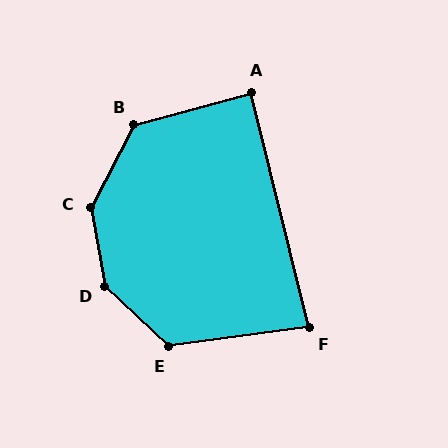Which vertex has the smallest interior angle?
F, at approximately 84 degrees.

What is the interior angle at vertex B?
Approximately 133 degrees (obtuse).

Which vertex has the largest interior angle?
D, at approximately 144 degrees.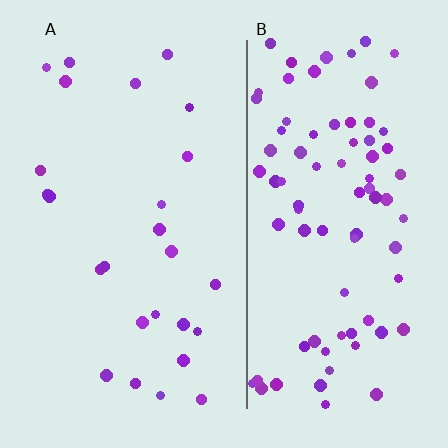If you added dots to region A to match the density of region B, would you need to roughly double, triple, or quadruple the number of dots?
Approximately triple.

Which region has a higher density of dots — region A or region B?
B (the right).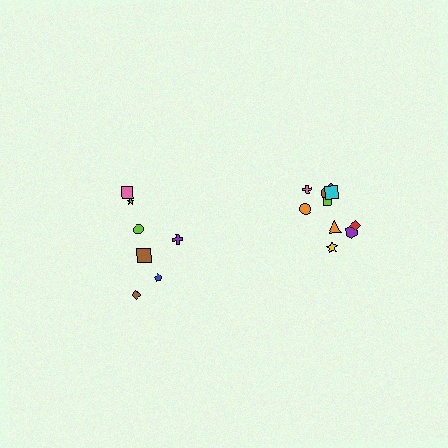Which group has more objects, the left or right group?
The right group.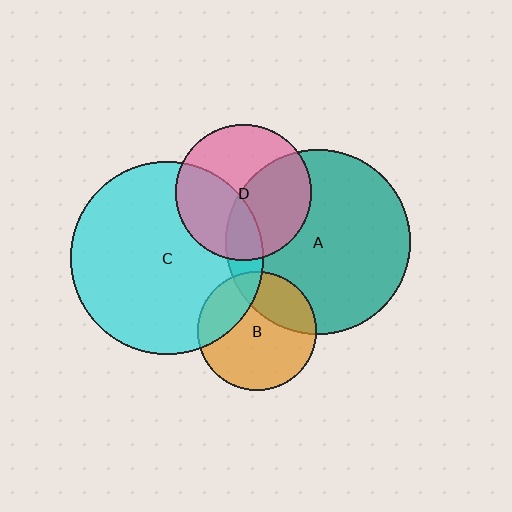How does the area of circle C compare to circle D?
Approximately 2.0 times.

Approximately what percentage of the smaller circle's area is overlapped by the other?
Approximately 40%.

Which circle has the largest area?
Circle C (cyan).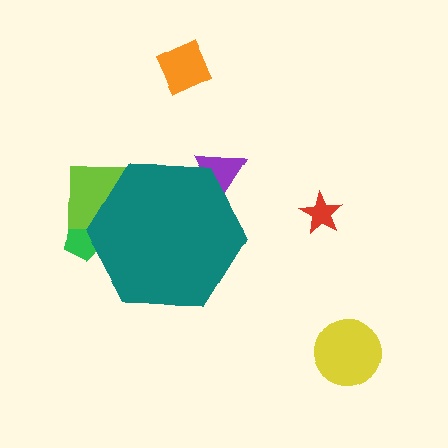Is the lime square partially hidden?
Yes, the lime square is partially hidden behind the teal hexagon.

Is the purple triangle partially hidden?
Yes, the purple triangle is partially hidden behind the teal hexagon.